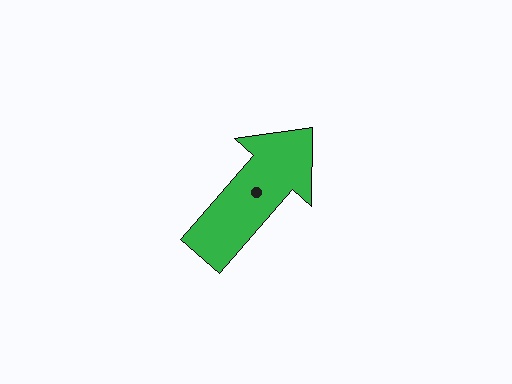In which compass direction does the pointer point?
Northeast.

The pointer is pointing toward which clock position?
Roughly 1 o'clock.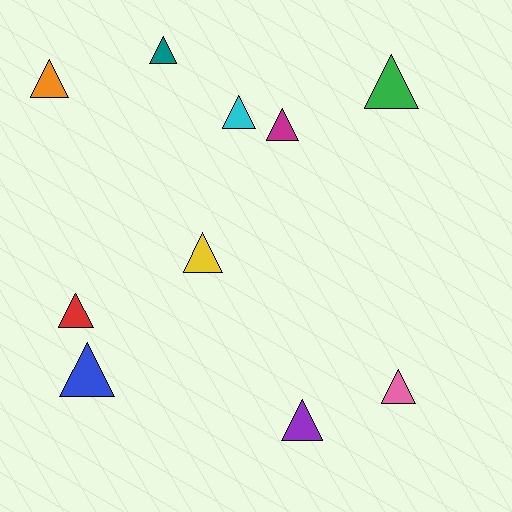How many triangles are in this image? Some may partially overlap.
There are 10 triangles.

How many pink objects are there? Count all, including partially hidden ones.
There is 1 pink object.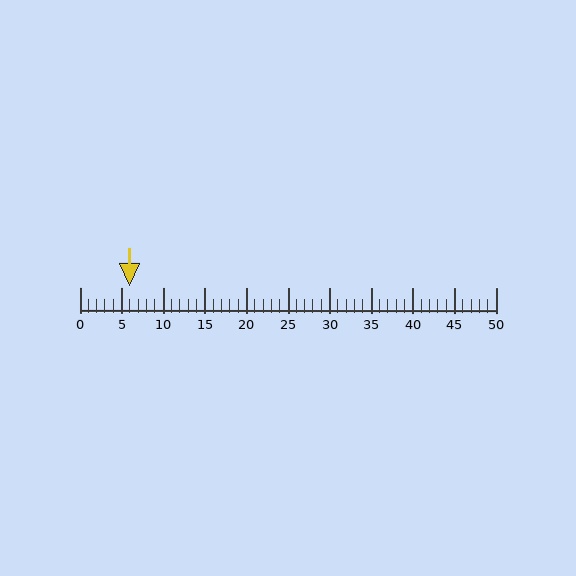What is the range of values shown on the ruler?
The ruler shows values from 0 to 50.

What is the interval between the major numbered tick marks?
The major tick marks are spaced 5 units apart.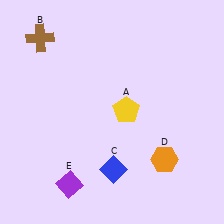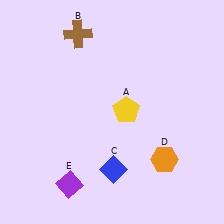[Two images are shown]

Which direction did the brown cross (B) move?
The brown cross (B) moved right.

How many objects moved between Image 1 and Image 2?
1 object moved between the two images.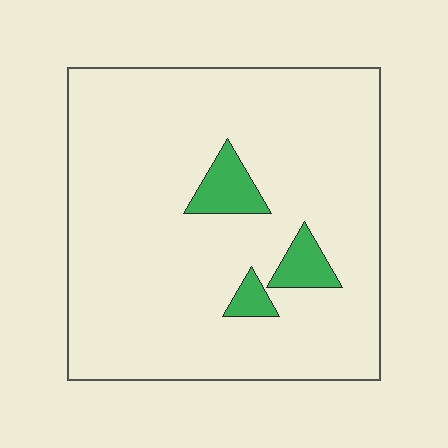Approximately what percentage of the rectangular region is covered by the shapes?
Approximately 10%.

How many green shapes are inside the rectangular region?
3.